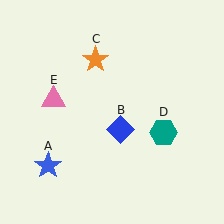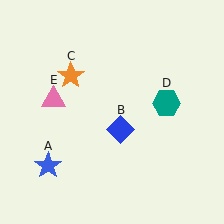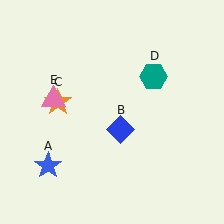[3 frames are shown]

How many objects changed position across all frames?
2 objects changed position: orange star (object C), teal hexagon (object D).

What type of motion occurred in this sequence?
The orange star (object C), teal hexagon (object D) rotated counterclockwise around the center of the scene.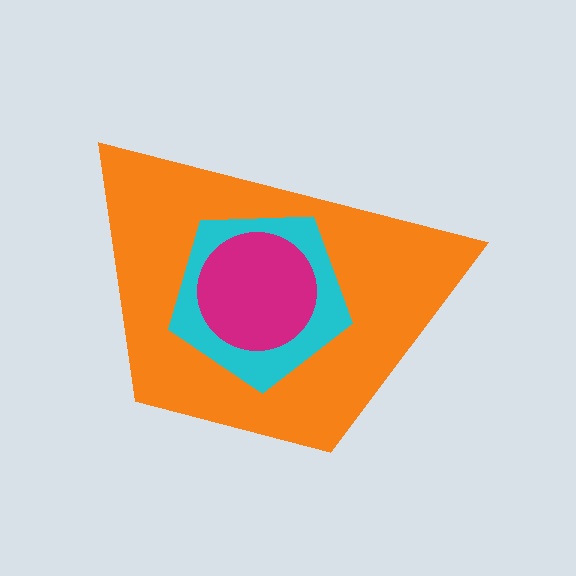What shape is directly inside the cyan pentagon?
The magenta circle.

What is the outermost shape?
The orange trapezoid.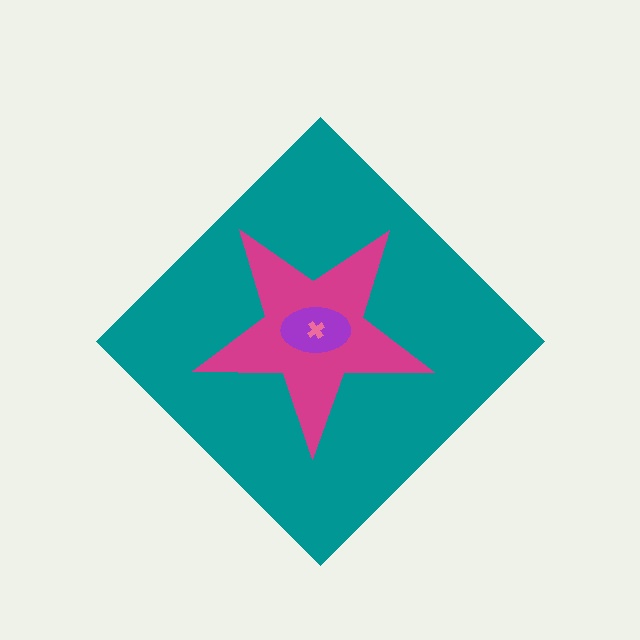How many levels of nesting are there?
4.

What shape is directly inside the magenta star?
The purple ellipse.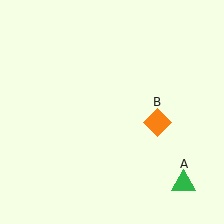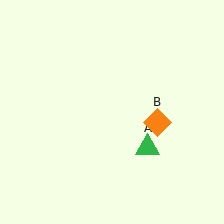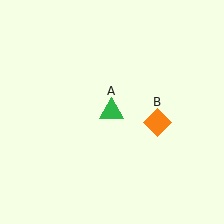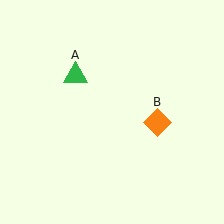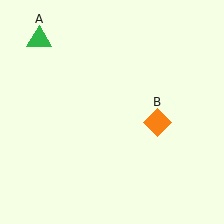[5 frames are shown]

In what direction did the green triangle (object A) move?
The green triangle (object A) moved up and to the left.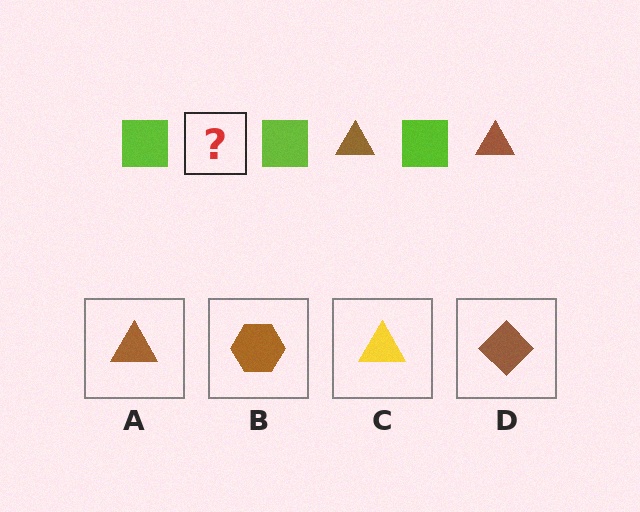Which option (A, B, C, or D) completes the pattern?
A.